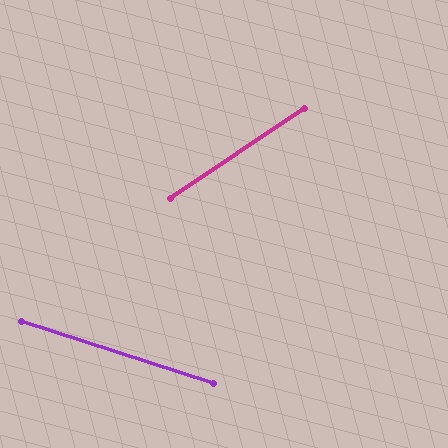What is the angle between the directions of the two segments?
Approximately 52 degrees.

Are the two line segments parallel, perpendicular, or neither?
Neither parallel nor perpendicular — they differ by about 52°.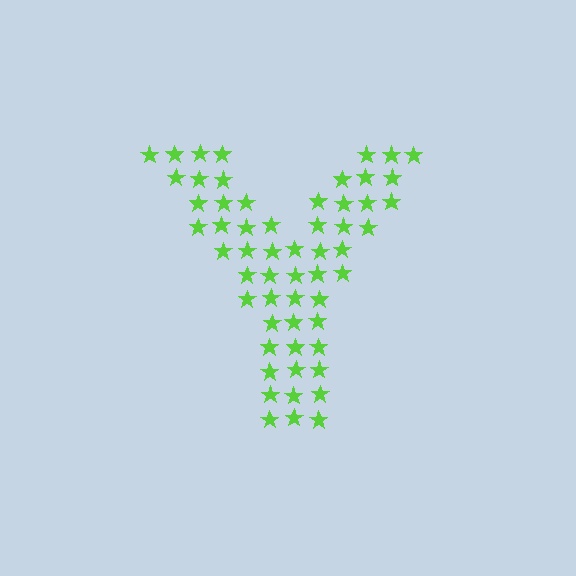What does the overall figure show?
The overall figure shows the letter Y.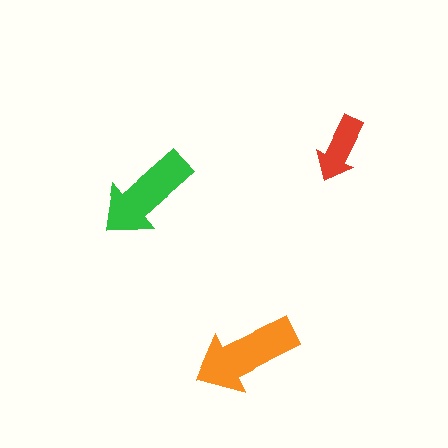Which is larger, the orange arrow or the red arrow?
The orange one.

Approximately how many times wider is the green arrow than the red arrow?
About 1.5 times wider.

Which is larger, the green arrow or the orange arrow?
The orange one.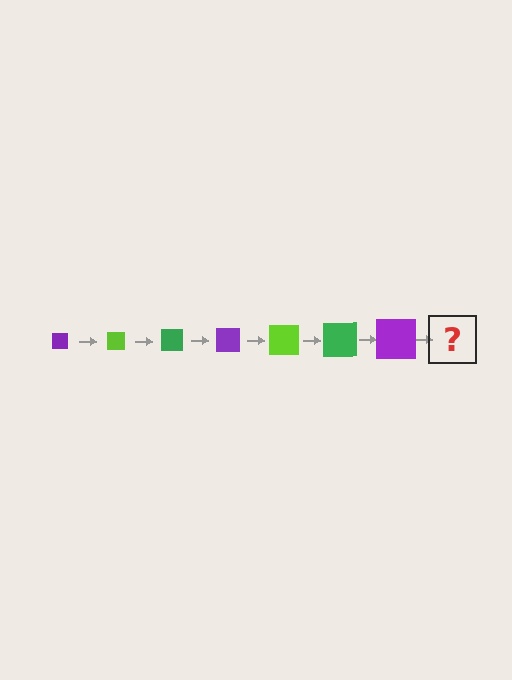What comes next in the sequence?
The next element should be a lime square, larger than the previous one.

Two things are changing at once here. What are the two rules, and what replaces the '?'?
The two rules are that the square grows larger each step and the color cycles through purple, lime, and green. The '?' should be a lime square, larger than the previous one.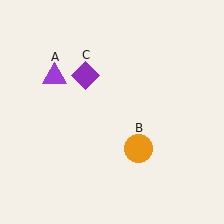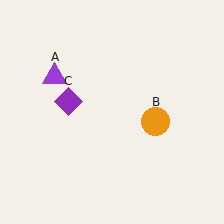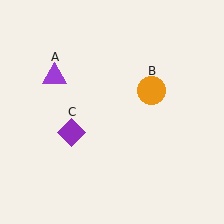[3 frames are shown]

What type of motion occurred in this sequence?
The orange circle (object B), purple diamond (object C) rotated counterclockwise around the center of the scene.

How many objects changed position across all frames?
2 objects changed position: orange circle (object B), purple diamond (object C).